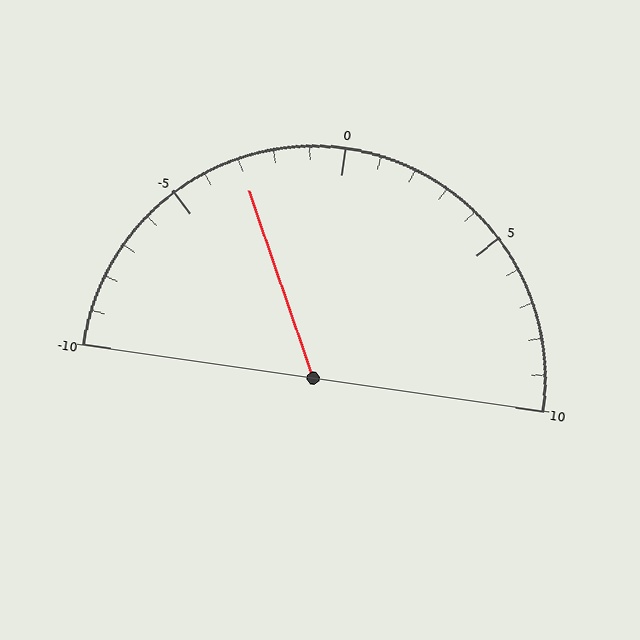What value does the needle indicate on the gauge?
The needle indicates approximately -3.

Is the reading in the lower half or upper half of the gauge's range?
The reading is in the lower half of the range (-10 to 10).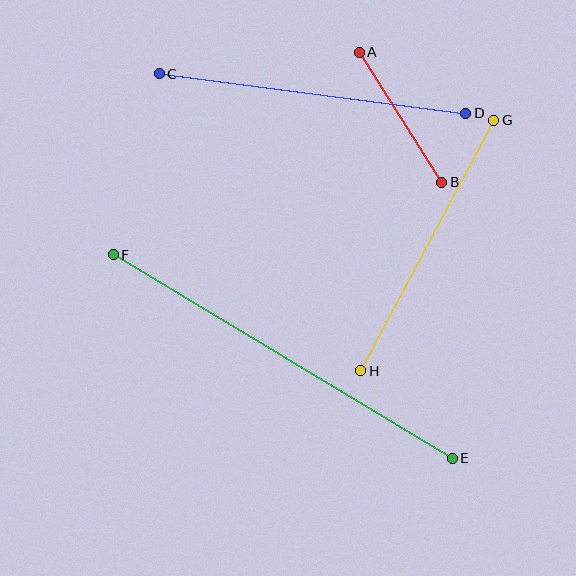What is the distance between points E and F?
The distance is approximately 396 pixels.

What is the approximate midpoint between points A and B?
The midpoint is at approximately (400, 117) pixels.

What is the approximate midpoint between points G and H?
The midpoint is at approximately (427, 246) pixels.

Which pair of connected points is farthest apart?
Points E and F are farthest apart.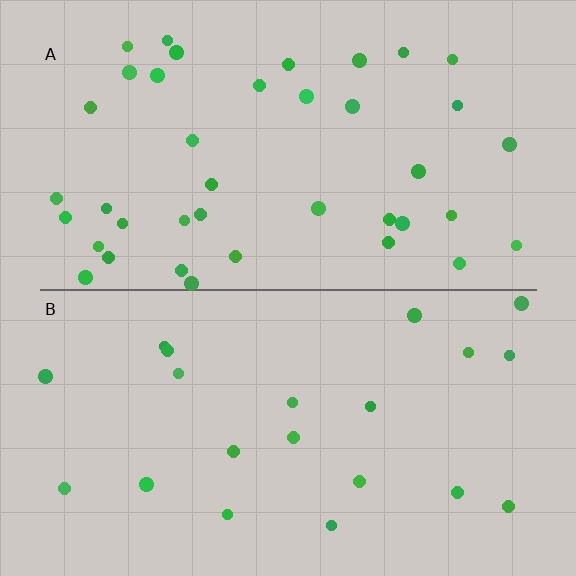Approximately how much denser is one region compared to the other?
Approximately 1.9× — region A over region B.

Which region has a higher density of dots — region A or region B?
A (the top).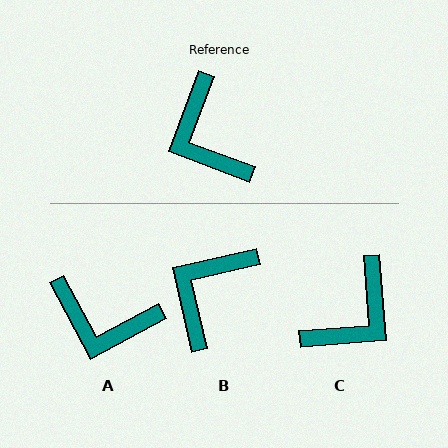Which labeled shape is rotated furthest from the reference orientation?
C, about 115 degrees away.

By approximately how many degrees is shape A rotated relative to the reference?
Approximately 49 degrees counter-clockwise.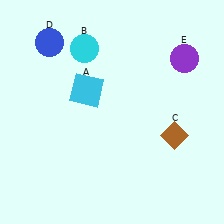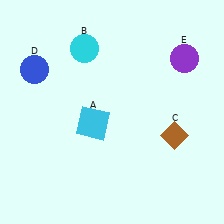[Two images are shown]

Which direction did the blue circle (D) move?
The blue circle (D) moved down.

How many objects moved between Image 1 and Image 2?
2 objects moved between the two images.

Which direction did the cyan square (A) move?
The cyan square (A) moved down.